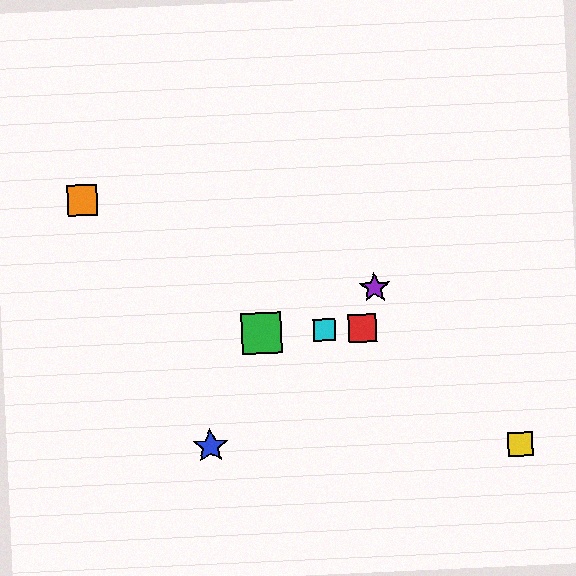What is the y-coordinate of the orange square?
The orange square is at y≈200.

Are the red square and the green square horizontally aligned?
Yes, both are at y≈328.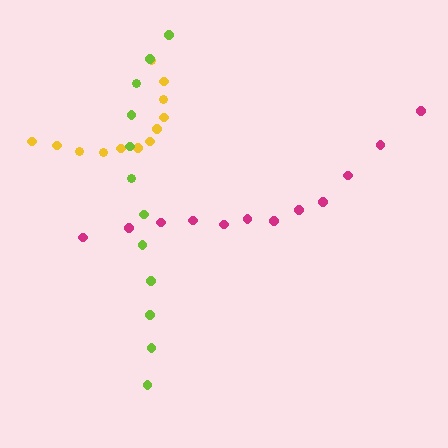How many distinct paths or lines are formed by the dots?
There are 3 distinct paths.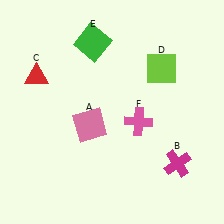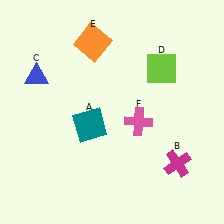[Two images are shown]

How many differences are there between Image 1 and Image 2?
There are 3 differences between the two images.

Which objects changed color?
A changed from pink to teal. C changed from red to blue. E changed from green to orange.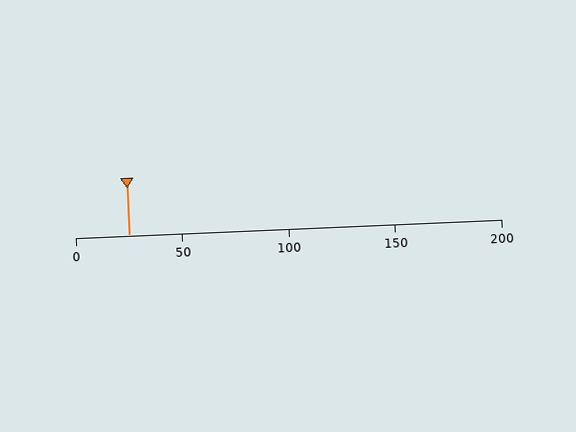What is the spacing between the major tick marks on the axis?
The major ticks are spaced 50 apart.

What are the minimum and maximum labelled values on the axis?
The axis runs from 0 to 200.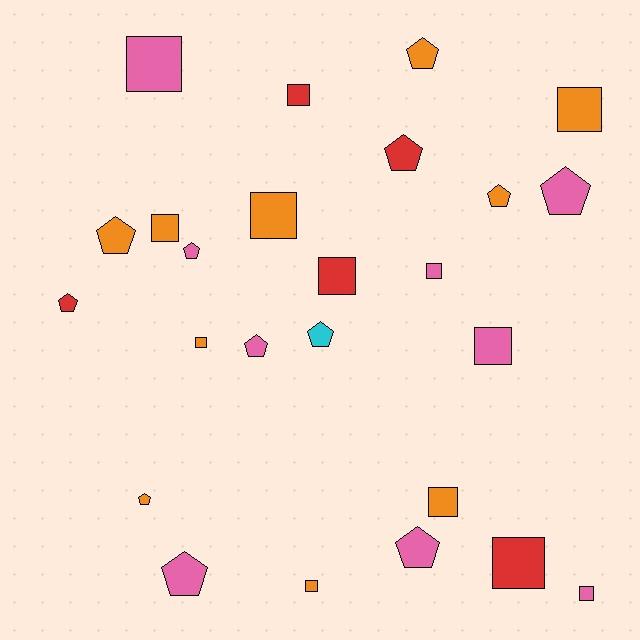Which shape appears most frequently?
Square, with 13 objects.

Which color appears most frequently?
Orange, with 10 objects.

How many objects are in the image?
There are 25 objects.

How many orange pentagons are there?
There are 4 orange pentagons.